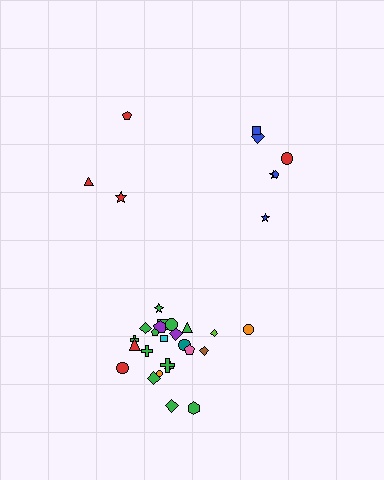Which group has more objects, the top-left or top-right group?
The top-right group.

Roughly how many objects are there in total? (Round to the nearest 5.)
Roughly 35 objects in total.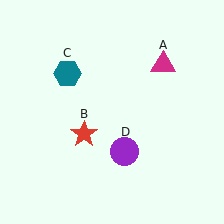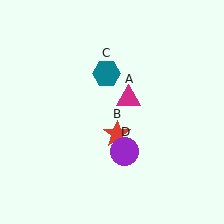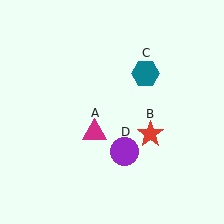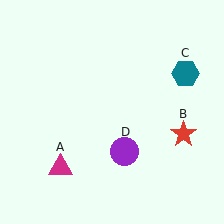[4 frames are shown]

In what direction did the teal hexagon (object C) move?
The teal hexagon (object C) moved right.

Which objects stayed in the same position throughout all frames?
Purple circle (object D) remained stationary.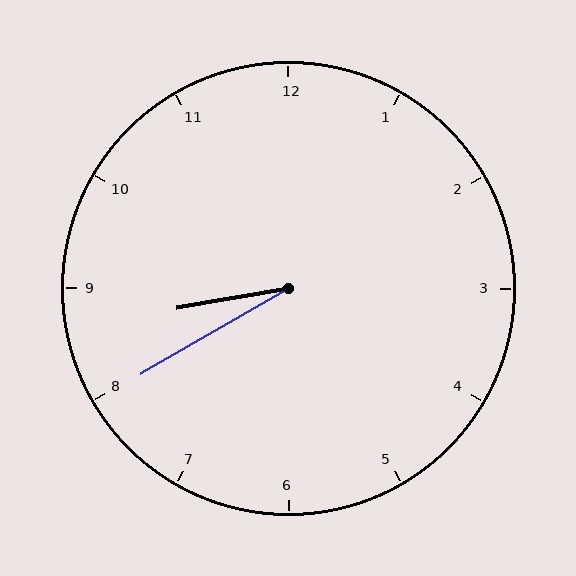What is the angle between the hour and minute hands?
Approximately 20 degrees.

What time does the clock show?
8:40.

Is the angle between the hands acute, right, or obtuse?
It is acute.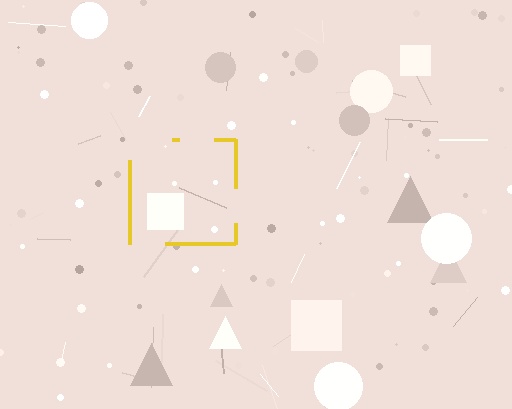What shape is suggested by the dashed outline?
The dashed outline suggests a square.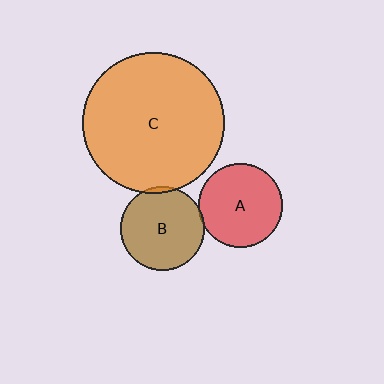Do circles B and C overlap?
Yes.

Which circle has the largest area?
Circle C (orange).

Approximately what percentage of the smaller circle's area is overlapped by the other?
Approximately 5%.